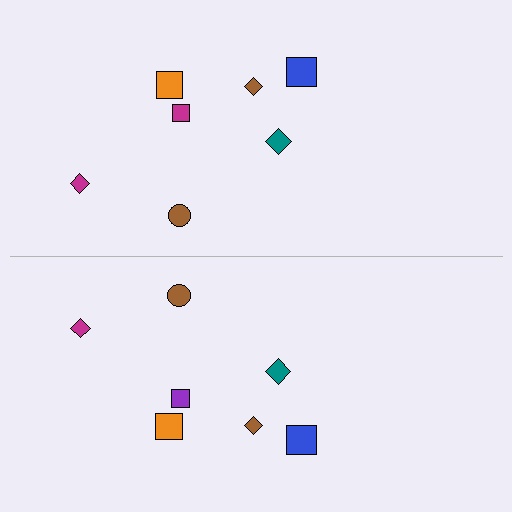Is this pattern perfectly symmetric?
No, the pattern is not perfectly symmetric. The purple square on the bottom side breaks the symmetry — its mirror counterpart is magenta.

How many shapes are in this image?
There are 14 shapes in this image.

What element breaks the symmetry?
The purple square on the bottom side breaks the symmetry — its mirror counterpart is magenta.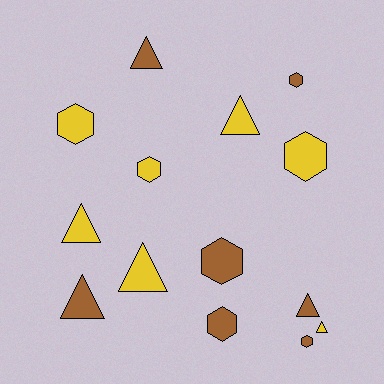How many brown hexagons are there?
There are 4 brown hexagons.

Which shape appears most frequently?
Triangle, with 7 objects.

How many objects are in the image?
There are 14 objects.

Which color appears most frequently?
Yellow, with 7 objects.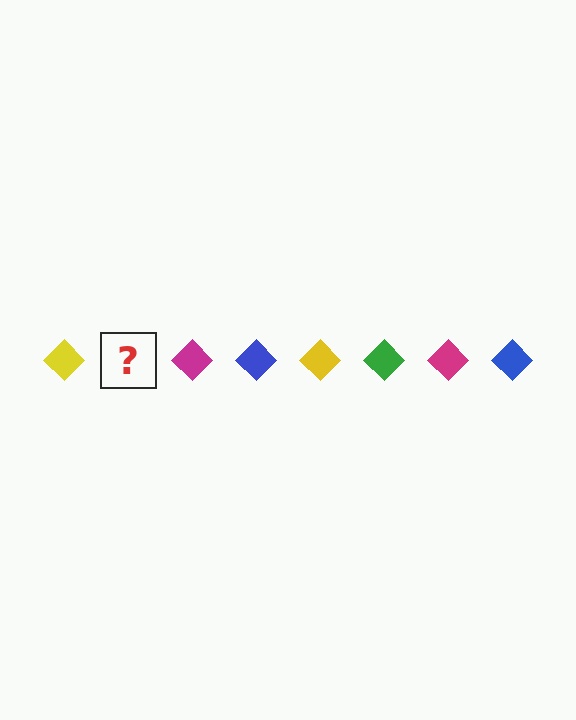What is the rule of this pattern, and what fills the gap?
The rule is that the pattern cycles through yellow, green, magenta, blue diamonds. The gap should be filled with a green diamond.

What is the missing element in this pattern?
The missing element is a green diamond.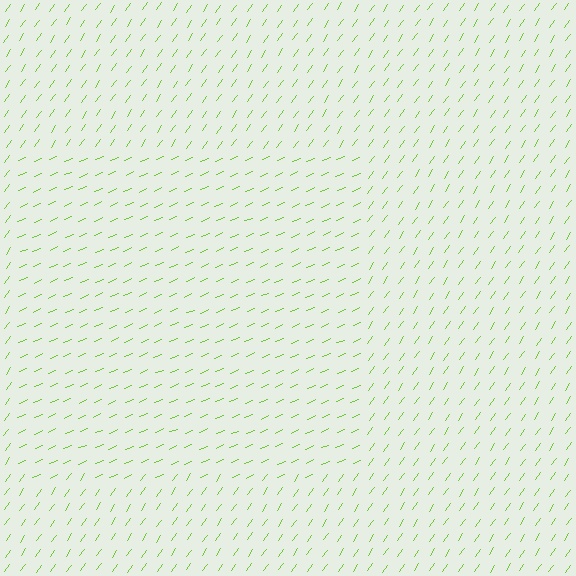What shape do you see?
I see a rectangle.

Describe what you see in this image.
The image is filled with small lime line segments. A rectangle region in the image has lines oriented differently from the surrounding lines, creating a visible texture boundary.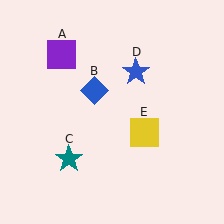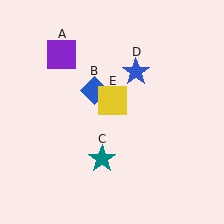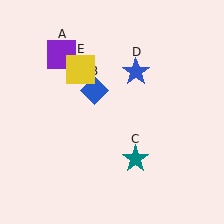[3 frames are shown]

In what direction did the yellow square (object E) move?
The yellow square (object E) moved up and to the left.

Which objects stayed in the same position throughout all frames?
Purple square (object A) and blue diamond (object B) and blue star (object D) remained stationary.